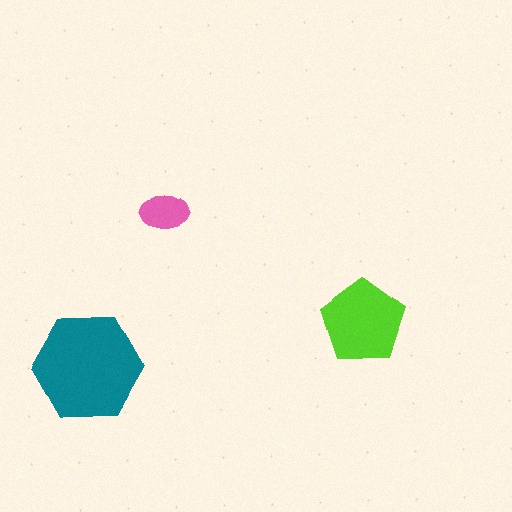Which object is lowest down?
The teal hexagon is bottommost.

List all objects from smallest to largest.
The pink ellipse, the lime pentagon, the teal hexagon.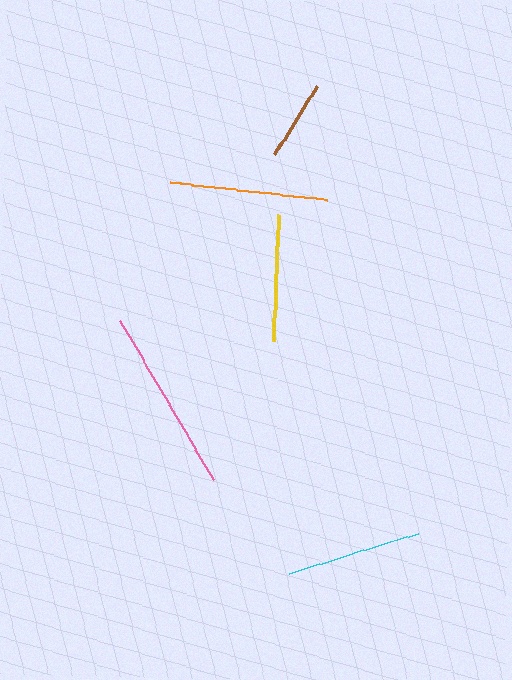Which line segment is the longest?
The pink line is the longest at approximately 184 pixels.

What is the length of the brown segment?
The brown segment is approximately 80 pixels long.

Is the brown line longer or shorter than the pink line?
The pink line is longer than the brown line.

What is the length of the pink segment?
The pink segment is approximately 184 pixels long.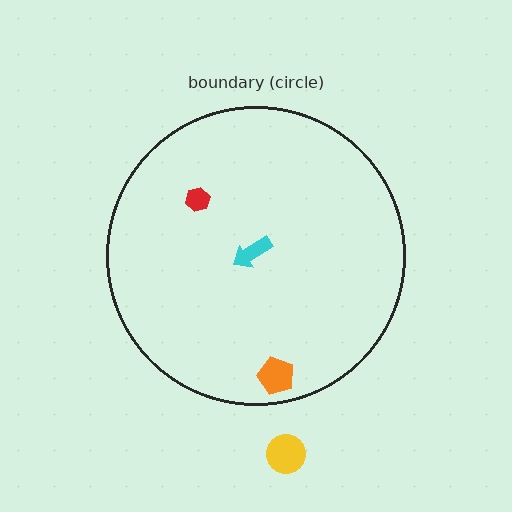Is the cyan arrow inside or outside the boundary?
Inside.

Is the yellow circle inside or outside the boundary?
Outside.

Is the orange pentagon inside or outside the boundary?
Inside.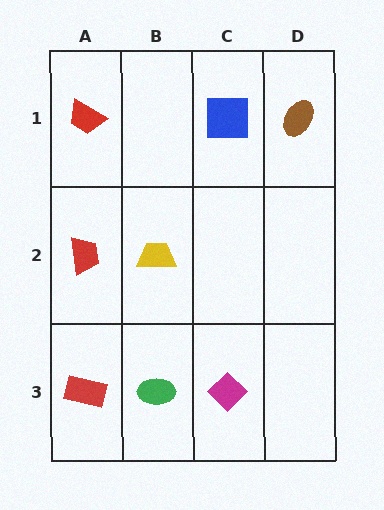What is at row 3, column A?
A red rectangle.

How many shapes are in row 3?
3 shapes.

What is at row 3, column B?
A green ellipse.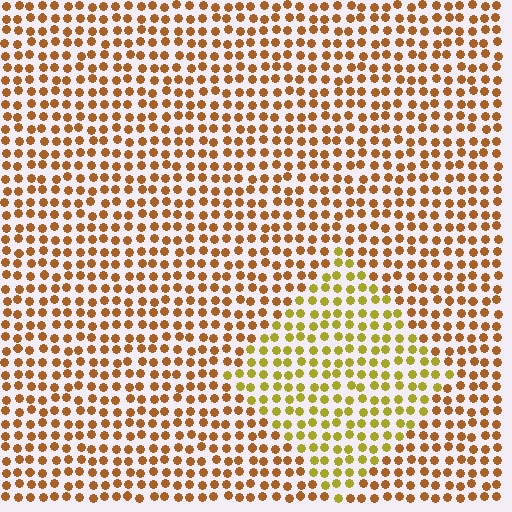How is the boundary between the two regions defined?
The boundary is defined purely by a slight shift in hue (about 34 degrees). Spacing, size, and orientation are identical on both sides.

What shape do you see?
I see a diamond.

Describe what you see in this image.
The image is filled with small brown elements in a uniform arrangement. A diamond-shaped region is visible where the elements are tinted to a slightly different hue, forming a subtle color boundary.